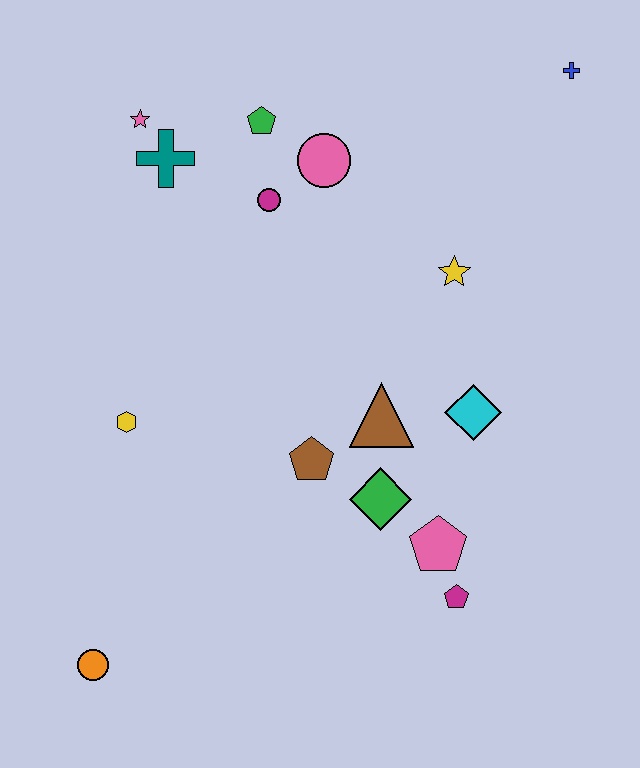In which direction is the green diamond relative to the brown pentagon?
The green diamond is to the right of the brown pentagon.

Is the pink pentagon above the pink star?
No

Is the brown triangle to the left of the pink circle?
No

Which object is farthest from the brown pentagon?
The blue cross is farthest from the brown pentagon.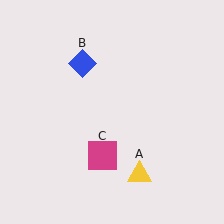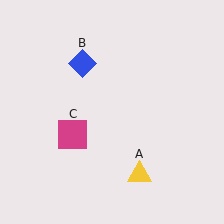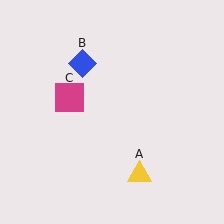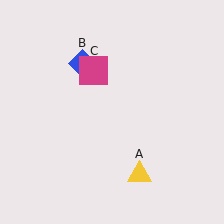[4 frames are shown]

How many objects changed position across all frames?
1 object changed position: magenta square (object C).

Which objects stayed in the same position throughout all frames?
Yellow triangle (object A) and blue diamond (object B) remained stationary.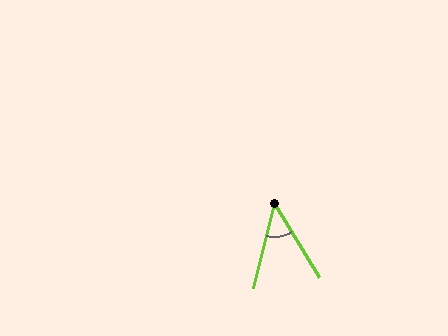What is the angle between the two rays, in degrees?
Approximately 45 degrees.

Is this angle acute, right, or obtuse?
It is acute.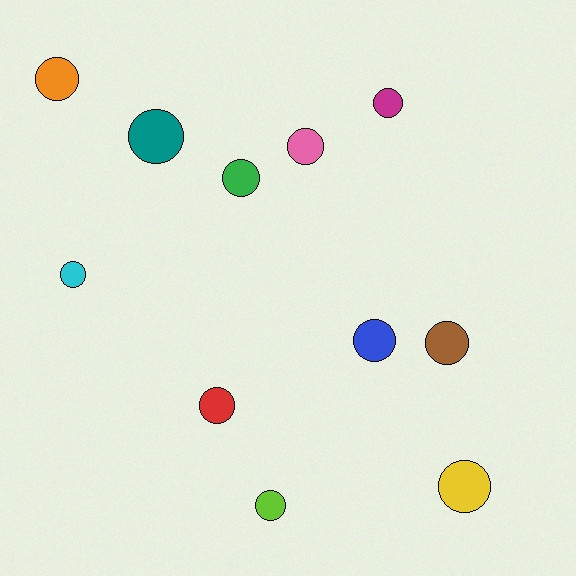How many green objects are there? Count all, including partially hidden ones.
There is 1 green object.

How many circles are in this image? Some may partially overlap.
There are 11 circles.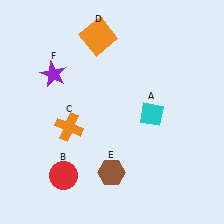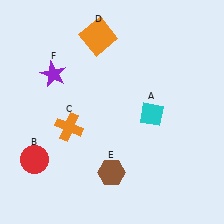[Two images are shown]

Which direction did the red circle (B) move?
The red circle (B) moved left.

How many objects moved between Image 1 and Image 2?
1 object moved between the two images.